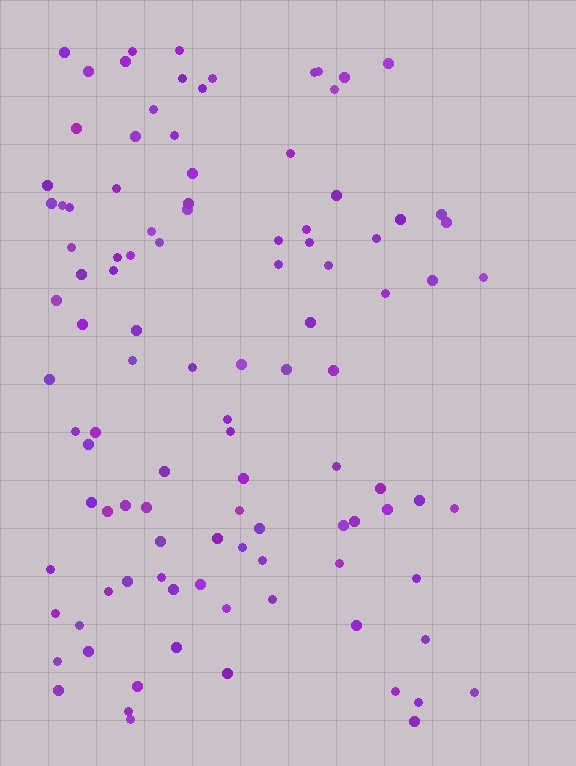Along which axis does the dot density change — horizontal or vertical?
Horizontal.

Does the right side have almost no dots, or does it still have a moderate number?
Still a moderate number, just noticeably fewer than the left.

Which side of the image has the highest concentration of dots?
The left.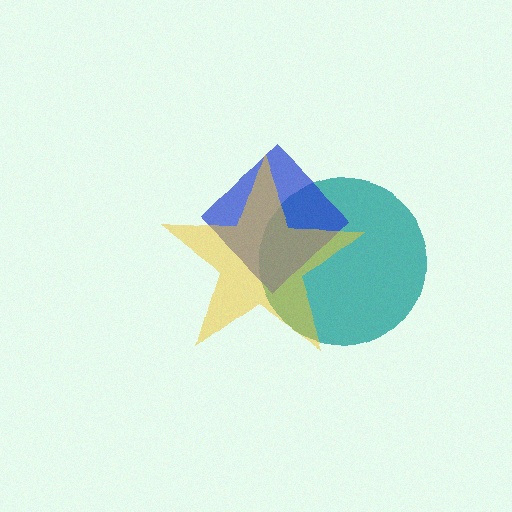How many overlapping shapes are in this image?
There are 3 overlapping shapes in the image.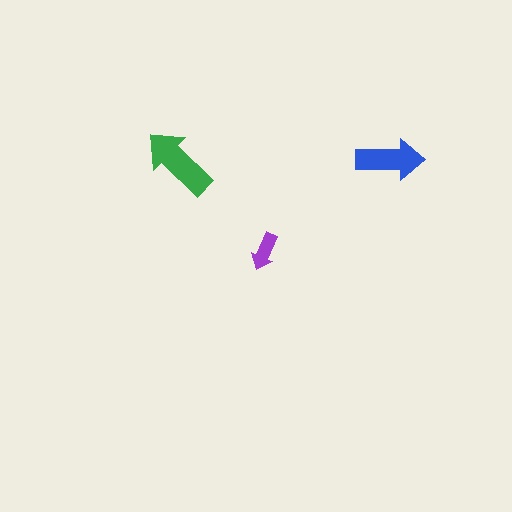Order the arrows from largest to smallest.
the green one, the blue one, the purple one.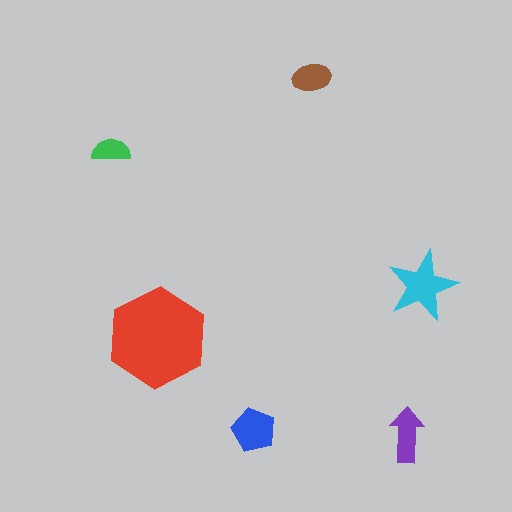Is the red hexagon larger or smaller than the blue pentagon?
Larger.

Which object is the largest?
The red hexagon.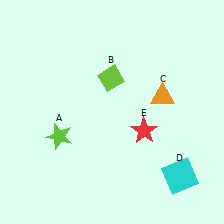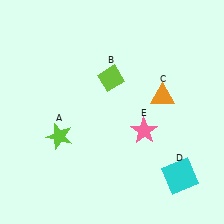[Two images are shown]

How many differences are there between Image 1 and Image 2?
There is 1 difference between the two images.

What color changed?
The star (E) changed from red in Image 1 to pink in Image 2.